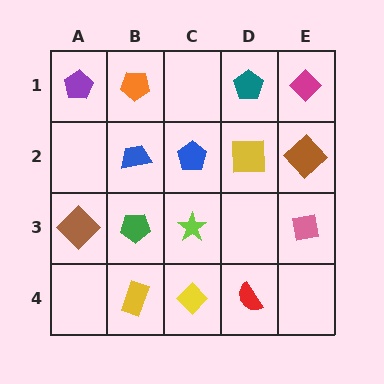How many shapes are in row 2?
4 shapes.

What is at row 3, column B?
A green pentagon.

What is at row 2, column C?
A blue pentagon.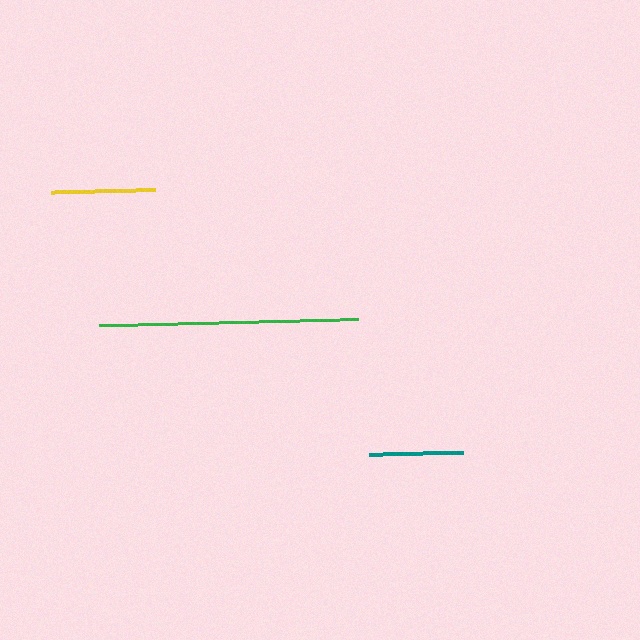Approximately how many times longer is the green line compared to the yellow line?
The green line is approximately 2.5 times the length of the yellow line.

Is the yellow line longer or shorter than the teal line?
The yellow line is longer than the teal line.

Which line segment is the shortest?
The teal line is the shortest at approximately 94 pixels.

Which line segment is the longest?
The green line is the longest at approximately 259 pixels.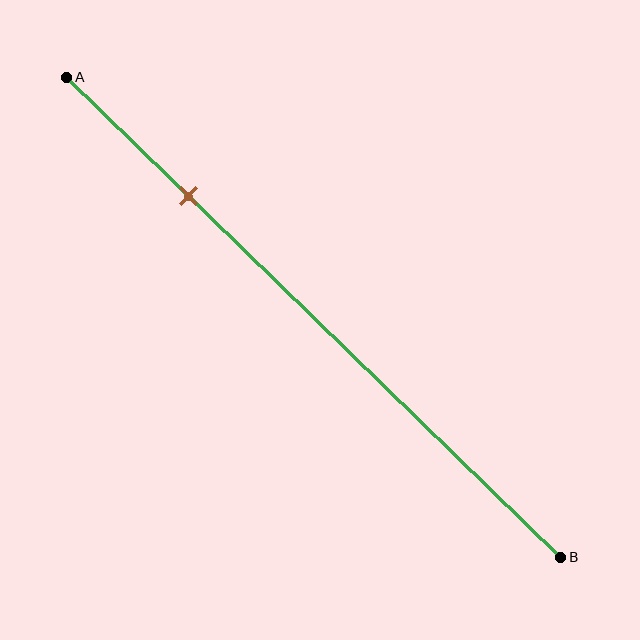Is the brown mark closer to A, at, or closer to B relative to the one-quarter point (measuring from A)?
The brown mark is approximately at the one-quarter point of segment AB.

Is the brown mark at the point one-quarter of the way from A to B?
Yes, the mark is approximately at the one-quarter point.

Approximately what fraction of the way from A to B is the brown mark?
The brown mark is approximately 25% of the way from A to B.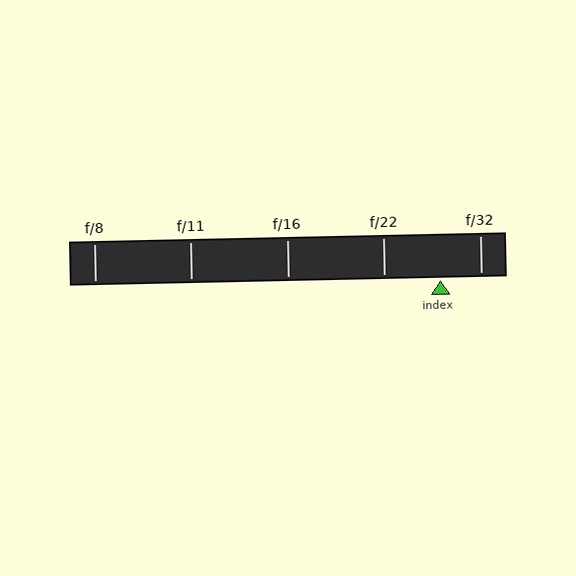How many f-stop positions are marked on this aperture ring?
There are 5 f-stop positions marked.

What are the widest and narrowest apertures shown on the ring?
The widest aperture shown is f/8 and the narrowest is f/32.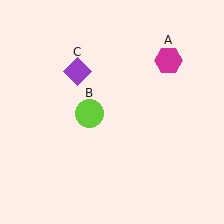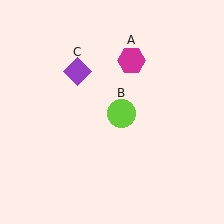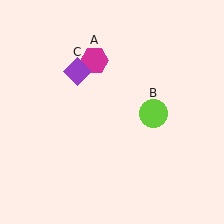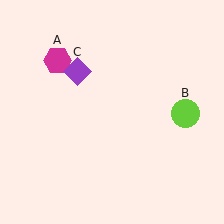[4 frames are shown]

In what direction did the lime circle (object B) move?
The lime circle (object B) moved right.